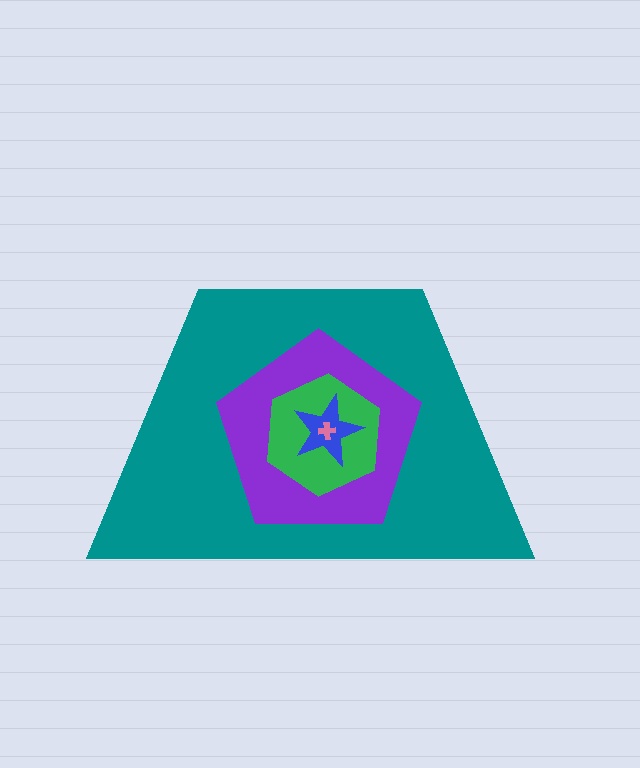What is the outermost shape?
The teal trapezoid.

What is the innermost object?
The pink cross.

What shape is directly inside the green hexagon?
The blue star.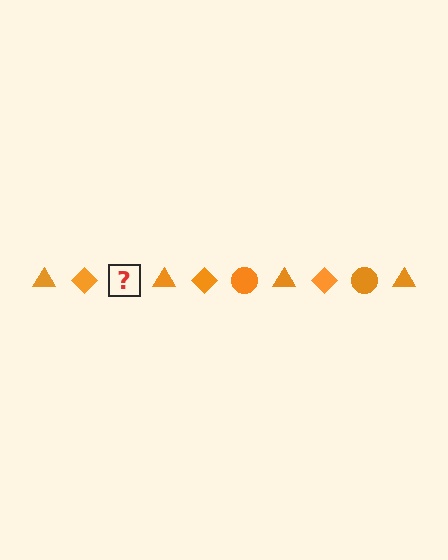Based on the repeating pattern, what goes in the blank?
The blank should be an orange circle.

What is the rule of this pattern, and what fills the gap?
The rule is that the pattern cycles through triangle, diamond, circle shapes in orange. The gap should be filled with an orange circle.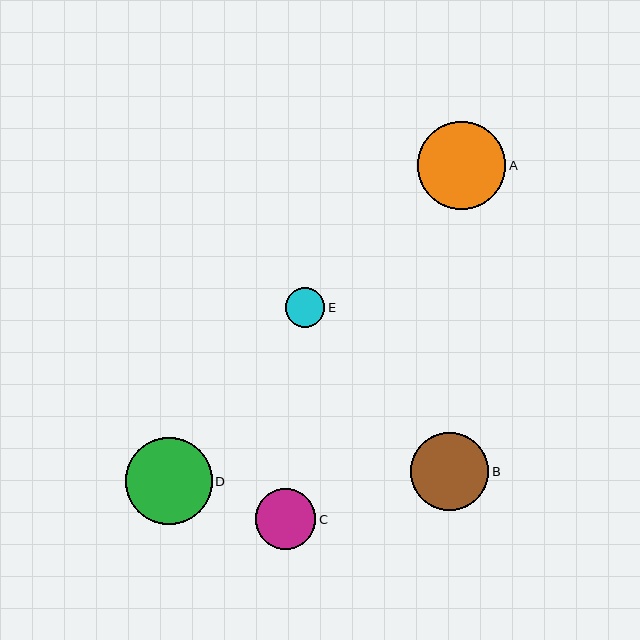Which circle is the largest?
Circle A is the largest with a size of approximately 88 pixels.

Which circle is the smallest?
Circle E is the smallest with a size of approximately 40 pixels.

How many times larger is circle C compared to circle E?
Circle C is approximately 1.5 times the size of circle E.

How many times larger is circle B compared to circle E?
Circle B is approximately 2.0 times the size of circle E.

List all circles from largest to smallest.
From largest to smallest: A, D, B, C, E.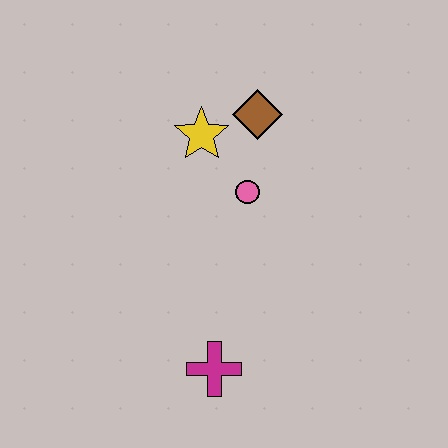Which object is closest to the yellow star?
The brown diamond is closest to the yellow star.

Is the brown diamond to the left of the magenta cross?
No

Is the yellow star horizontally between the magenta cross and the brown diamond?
No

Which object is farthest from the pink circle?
The magenta cross is farthest from the pink circle.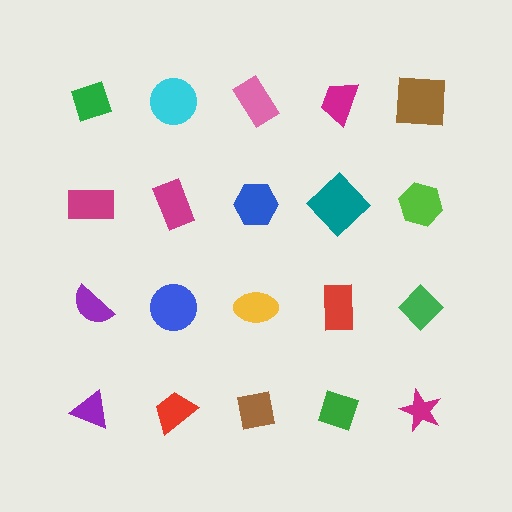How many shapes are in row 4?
5 shapes.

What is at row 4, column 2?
A red trapezoid.